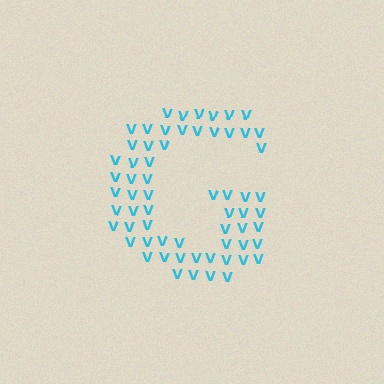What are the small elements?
The small elements are letter V's.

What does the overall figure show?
The overall figure shows the letter G.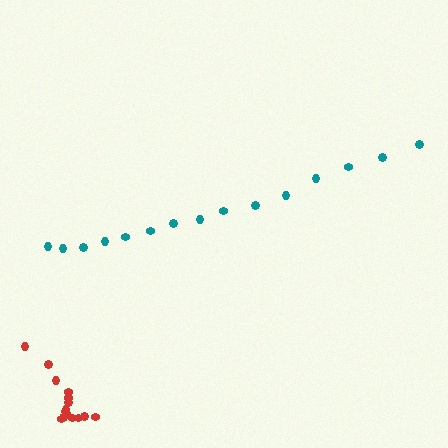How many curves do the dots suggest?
There are 2 distinct paths.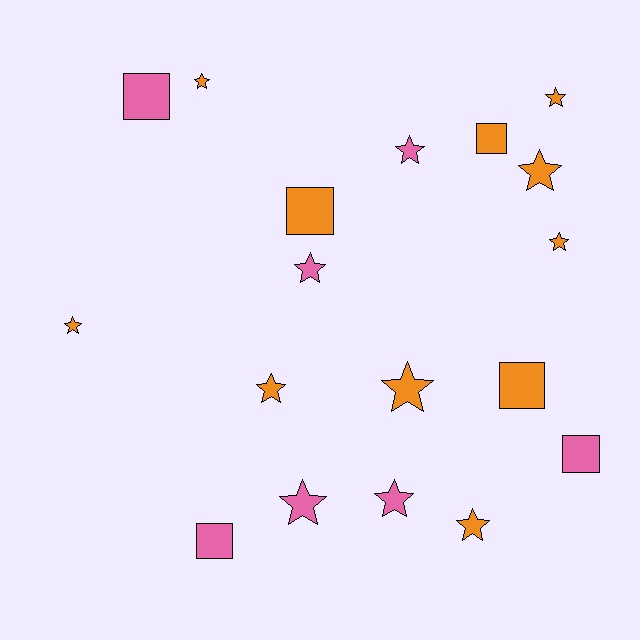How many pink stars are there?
There are 4 pink stars.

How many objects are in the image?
There are 18 objects.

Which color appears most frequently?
Orange, with 11 objects.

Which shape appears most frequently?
Star, with 12 objects.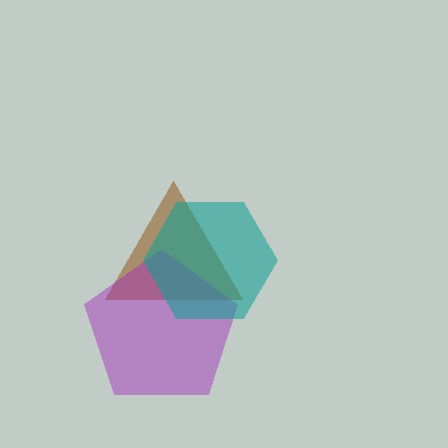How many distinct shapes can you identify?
There are 3 distinct shapes: a brown triangle, a purple pentagon, a teal hexagon.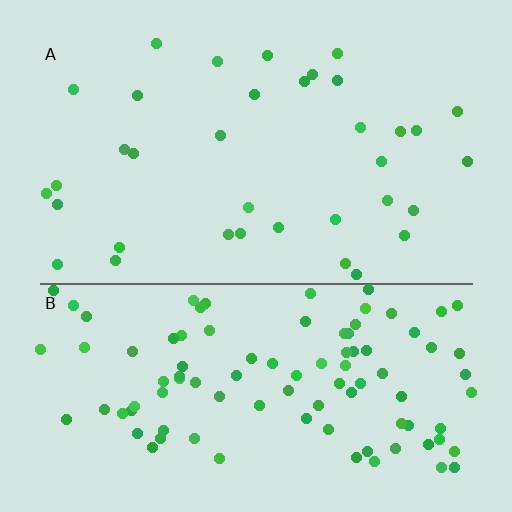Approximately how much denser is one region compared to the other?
Approximately 2.8× — region B over region A.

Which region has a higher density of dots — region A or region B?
B (the bottom).